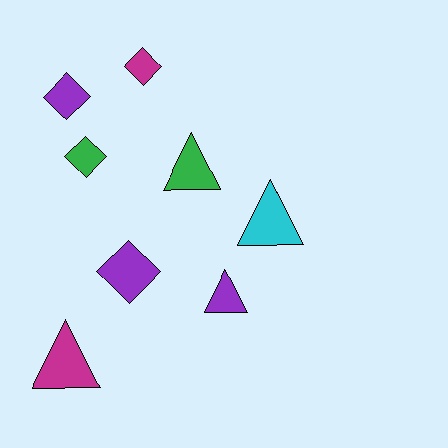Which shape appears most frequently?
Triangle, with 4 objects.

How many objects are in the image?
There are 8 objects.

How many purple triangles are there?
There is 1 purple triangle.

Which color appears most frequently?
Purple, with 3 objects.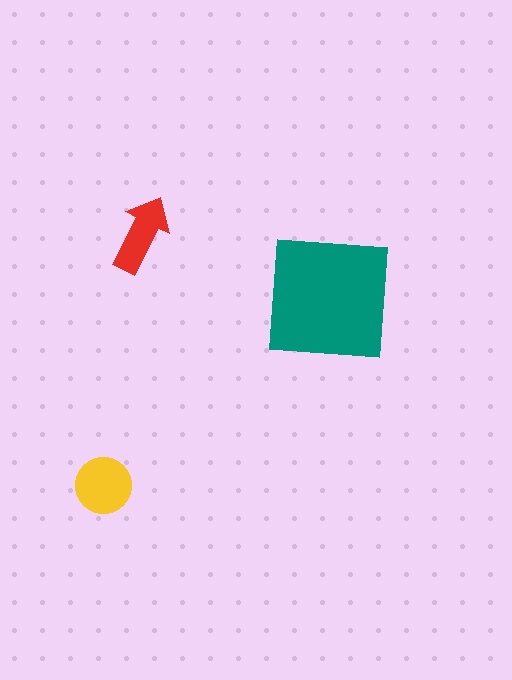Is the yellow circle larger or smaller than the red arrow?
Larger.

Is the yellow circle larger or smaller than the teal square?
Smaller.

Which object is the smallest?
The red arrow.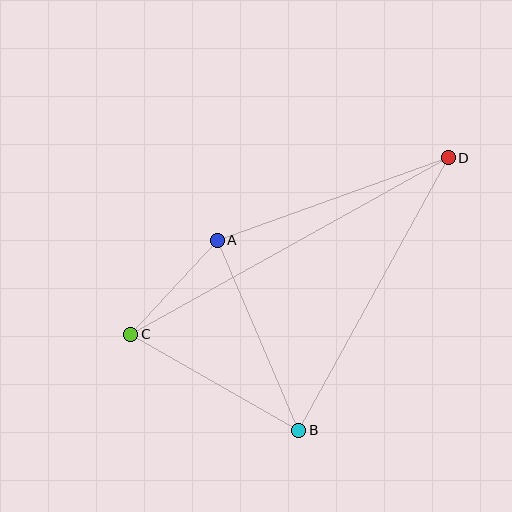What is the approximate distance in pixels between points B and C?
The distance between B and C is approximately 194 pixels.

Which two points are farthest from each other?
Points C and D are farthest from each other.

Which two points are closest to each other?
Points A and C are closest to each other.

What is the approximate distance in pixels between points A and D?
The distance between A and D is approximately 245 pixels.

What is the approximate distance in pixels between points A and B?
The distance between A and B is approximately 206 pixels.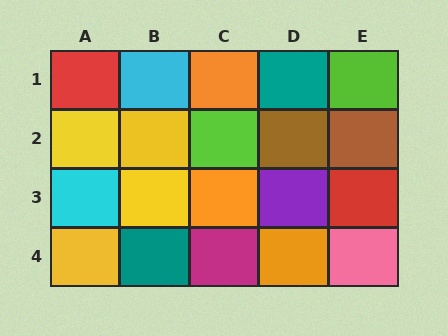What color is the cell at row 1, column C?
Orange.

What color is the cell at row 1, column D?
Teal.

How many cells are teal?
2 cells are teal.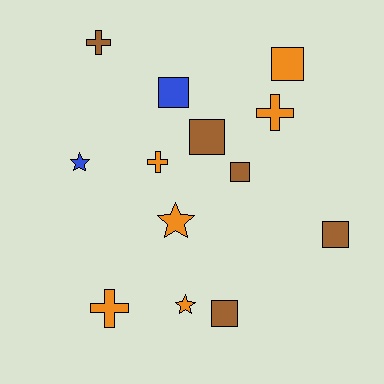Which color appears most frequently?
Orange, with 6 objects.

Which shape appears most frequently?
Square, with 6 objects.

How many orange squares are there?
There is 1 orange square.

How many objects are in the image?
There are 13 objects.